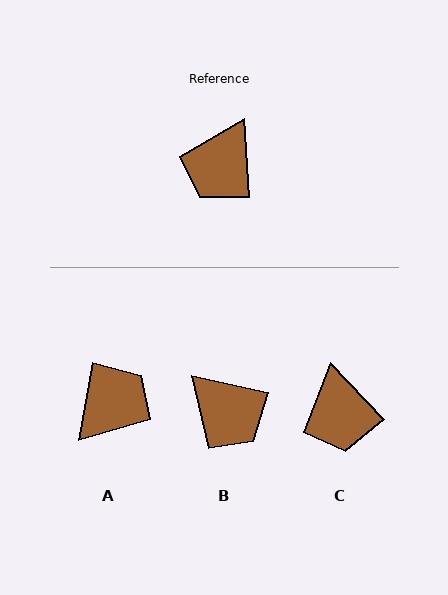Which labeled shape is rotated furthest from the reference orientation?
A, about 166 degrees away.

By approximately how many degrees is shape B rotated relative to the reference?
Approximately 74 degrees counter-clockwise.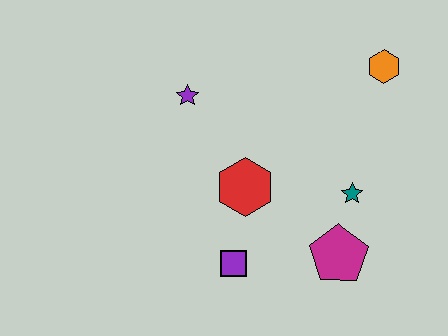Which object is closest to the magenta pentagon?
The teal star is closest to the magenta pentagon.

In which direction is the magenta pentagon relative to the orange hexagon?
The magenta pentagon is below the orange hexagon.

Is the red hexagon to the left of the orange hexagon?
Yes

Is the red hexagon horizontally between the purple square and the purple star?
No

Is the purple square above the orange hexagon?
No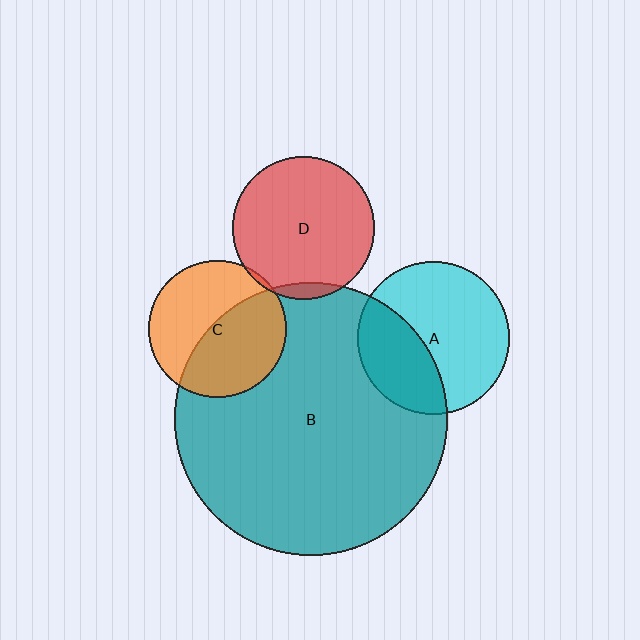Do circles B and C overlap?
Yes.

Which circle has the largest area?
Circle B (teal).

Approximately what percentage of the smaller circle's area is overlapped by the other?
Approximately 50%.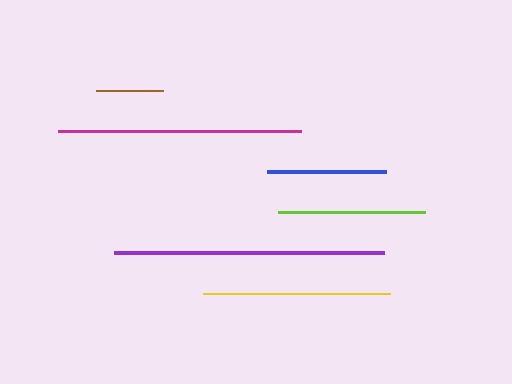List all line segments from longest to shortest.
From longest to shortest: purple, magenta, yellow, lime, blue, brown.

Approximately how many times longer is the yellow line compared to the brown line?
The yellow line is approximately 2.8 times the length of the brown line.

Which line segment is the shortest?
The brown line is the shortest at approximately 67 pixels.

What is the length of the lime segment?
The lime segment is approximately 148 pixels long.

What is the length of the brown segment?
The brown segment is approximately 67 pixels long.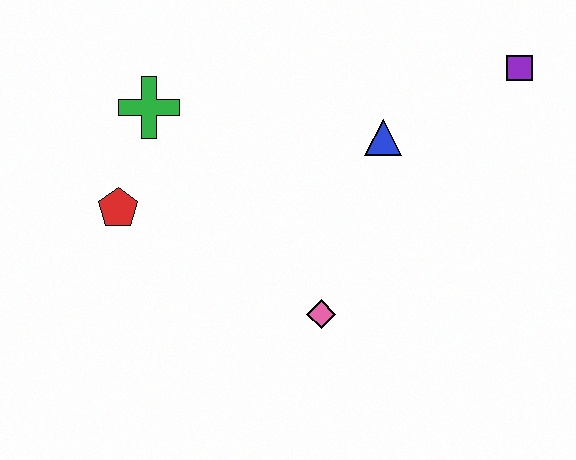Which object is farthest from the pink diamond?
The purple square is farthest from the pink diamond.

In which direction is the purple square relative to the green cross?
The purple square is to the right of the green cross.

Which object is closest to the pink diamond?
The blue triangle is closest to the pink diamond.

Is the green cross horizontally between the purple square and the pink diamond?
No